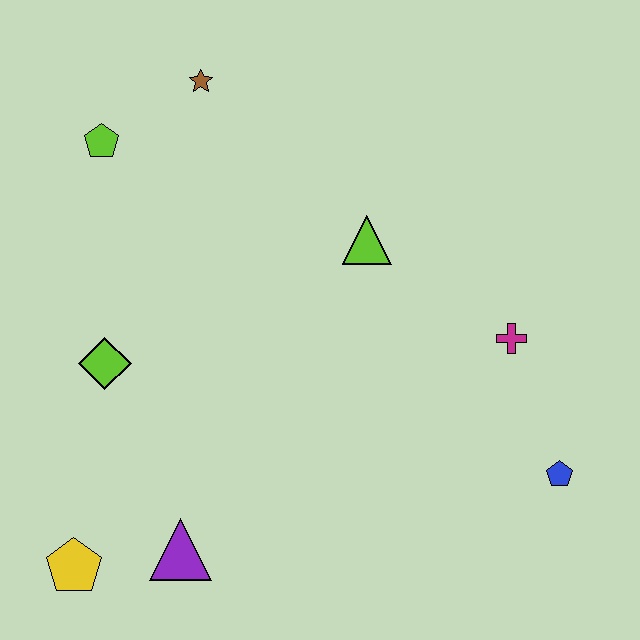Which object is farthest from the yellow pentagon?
The brown star is farthest from the yellow pentagon.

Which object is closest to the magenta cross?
The blue pentagon is closest to the magenta cross.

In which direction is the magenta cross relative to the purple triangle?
The magenta cross is to the right of the purple triangle.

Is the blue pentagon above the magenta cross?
No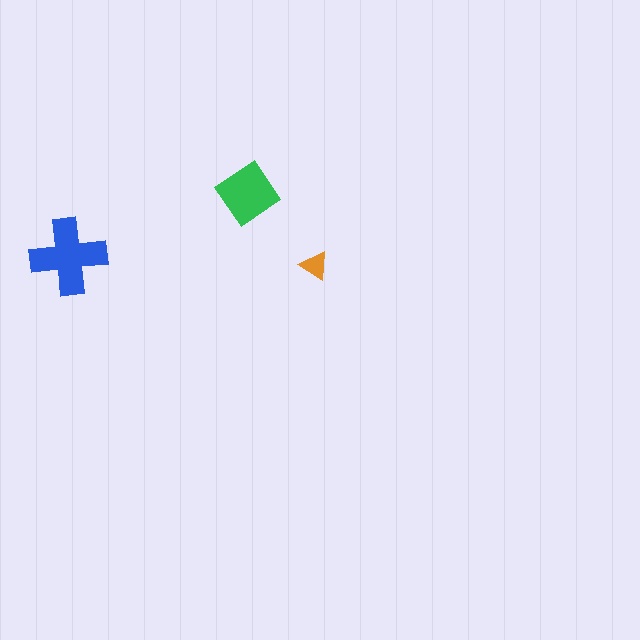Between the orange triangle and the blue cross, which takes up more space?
The blue cross.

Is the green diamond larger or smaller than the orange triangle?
Larger.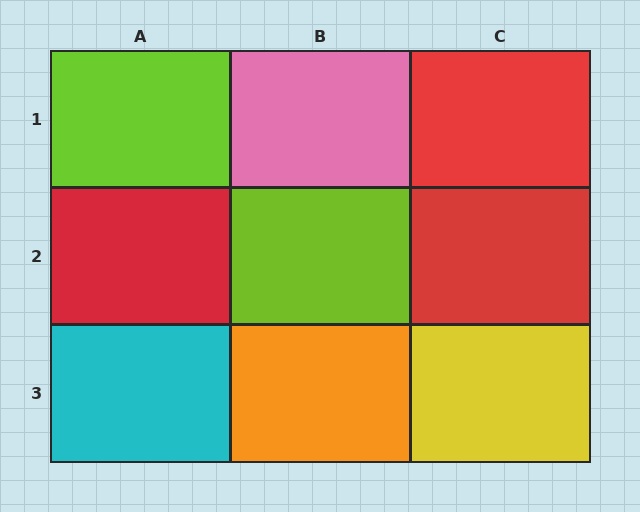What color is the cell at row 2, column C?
Red.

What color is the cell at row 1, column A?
Lime.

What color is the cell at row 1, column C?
Red.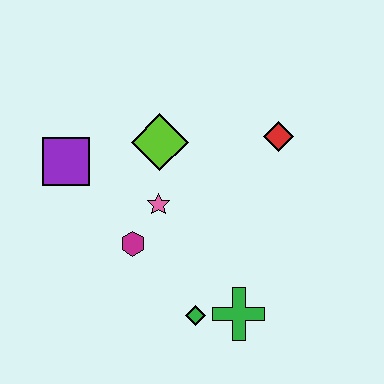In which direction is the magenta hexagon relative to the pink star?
The magenta hexagon is below the pink star.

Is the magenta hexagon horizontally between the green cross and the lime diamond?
No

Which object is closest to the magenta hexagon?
The pink star is closest to the magenta hexagon.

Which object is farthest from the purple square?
The green cross is farthest from the purple square.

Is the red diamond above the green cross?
Yes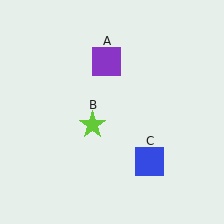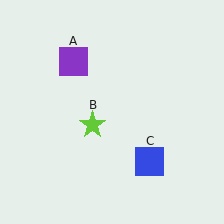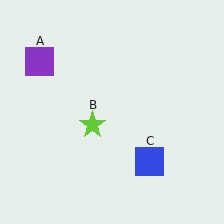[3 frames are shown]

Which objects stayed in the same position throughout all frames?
Lime star (object B) and blue square (object C) remained stationary.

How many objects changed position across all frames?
1 object changed position: purple square (object A).